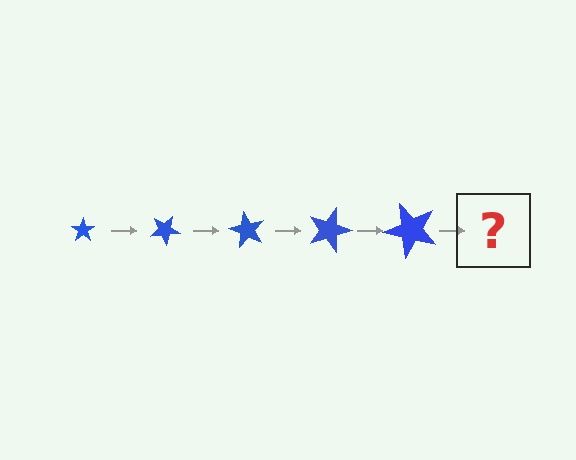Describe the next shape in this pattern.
It should be a star, larger than the previous one and rotated 150 degrees from the start.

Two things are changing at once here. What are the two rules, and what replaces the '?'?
The two rules are that the star grows larger each step and it rotates 30 degrees each step. The '?' should be a star, larger than the previous one and rotated 150 degrees from the start.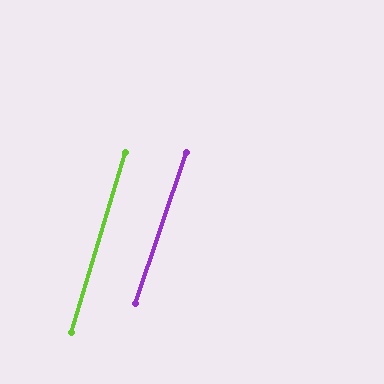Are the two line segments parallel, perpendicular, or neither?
Parallel — their directions differ by only 1.6°.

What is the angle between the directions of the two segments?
Approximately 2 degrees.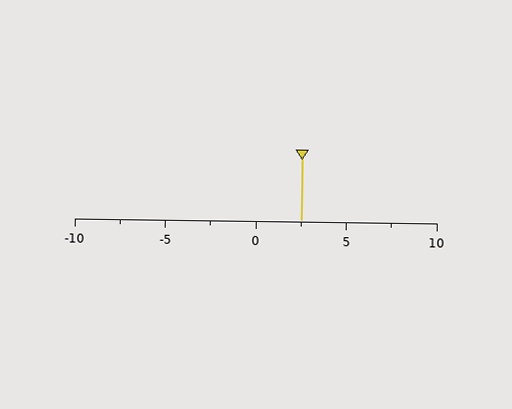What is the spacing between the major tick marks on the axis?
The major ticks are spaced 5 apart.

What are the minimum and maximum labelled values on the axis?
The axis runs from -10 to 10.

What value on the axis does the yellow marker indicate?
The marker indicates approximately 2.5.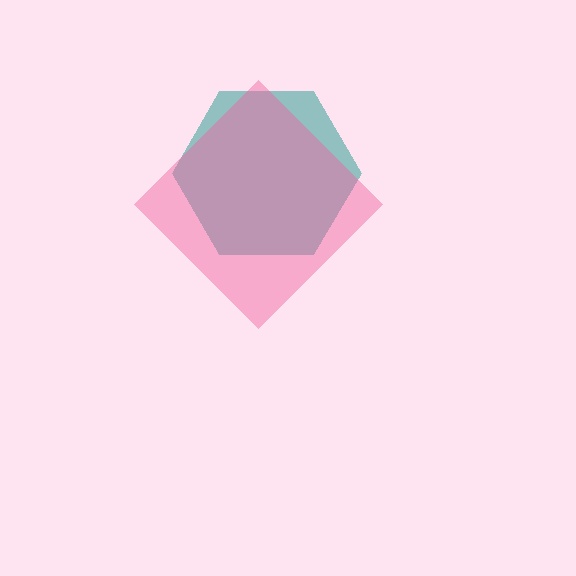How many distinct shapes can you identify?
There are 2 distinct shapes: a teal hexagon, a pink diamond.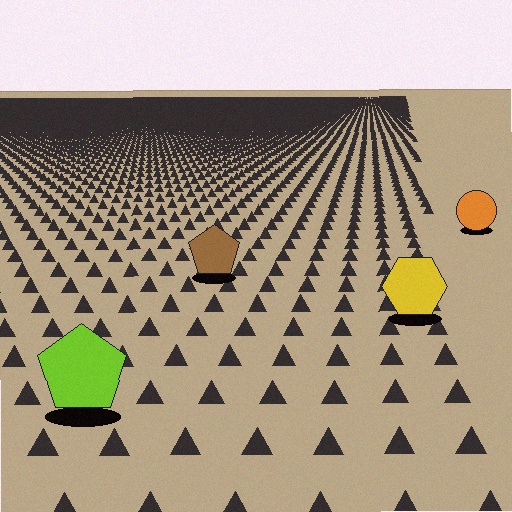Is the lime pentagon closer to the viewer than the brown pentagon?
Yes. The lime pentagon is closer — you can tell from the texture gradient: the ground texture is coarser near it.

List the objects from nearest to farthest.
From nearest to farthest: the lime pentagon, the yellow hexagon, the brown pentagon, the orange circle.